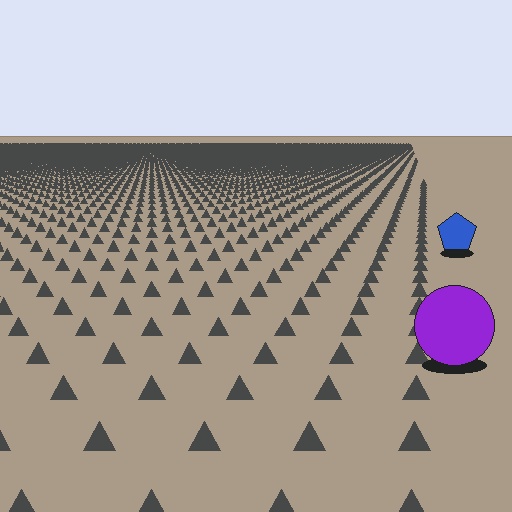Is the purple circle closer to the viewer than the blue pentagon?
Yes. The purple circle is closer — you can tell from the texture gradient: the ground texture is coarser near it.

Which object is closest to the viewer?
The purple circle is closest. The texture marks near it are larger and more spread out.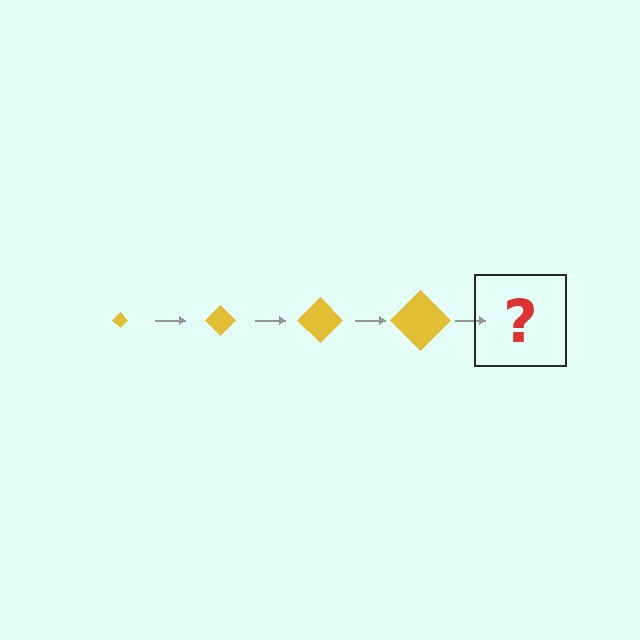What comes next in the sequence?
The next element should be a yellow diamond, larger than the previous one.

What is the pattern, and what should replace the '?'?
The pattern is that the diamond gets progressively larger each step. The '?' should be a yellow diamond, larger than the previous one.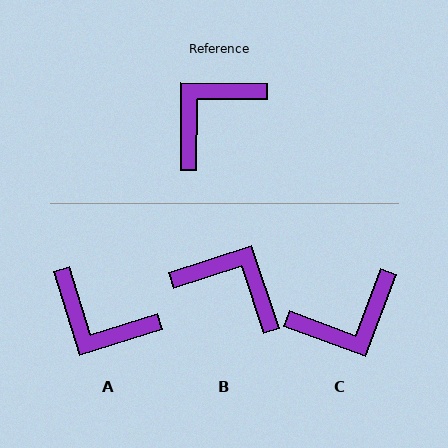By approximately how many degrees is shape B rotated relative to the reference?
Approximately 71 degrees clockwise.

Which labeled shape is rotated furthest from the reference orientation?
C, about 160 degrees away.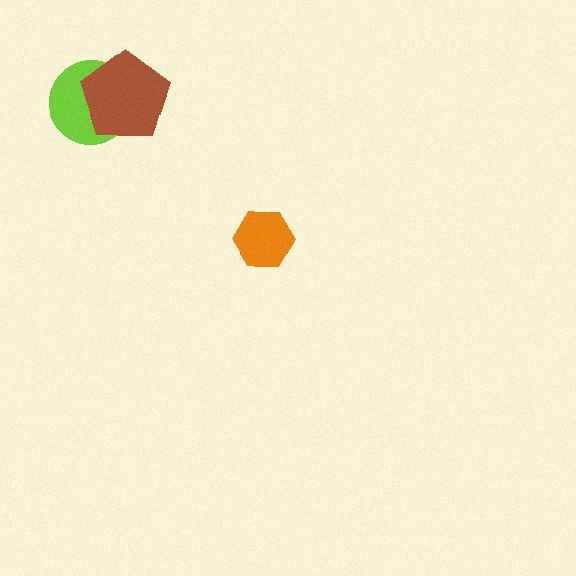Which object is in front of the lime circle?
The brown pentagon is in front of the lime circle.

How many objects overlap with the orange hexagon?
0 objects overlap with the orange hexagon.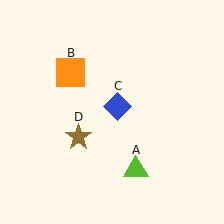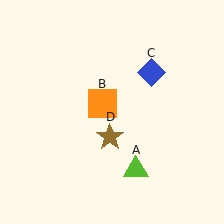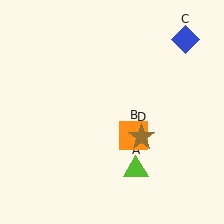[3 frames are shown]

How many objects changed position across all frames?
3 objects changed position: orange square (object B), blue diamond (object C), brown star (object D).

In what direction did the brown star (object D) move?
The brown star (object D) moved right.